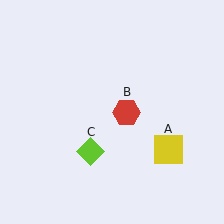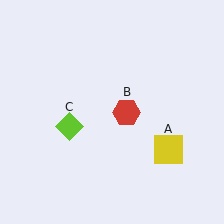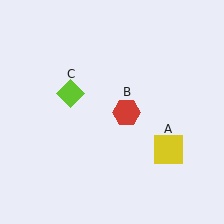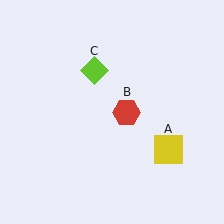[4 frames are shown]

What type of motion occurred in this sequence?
The lime diamond (object C) rotated clockwise around the center of the scene.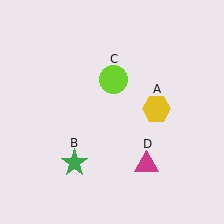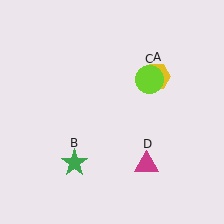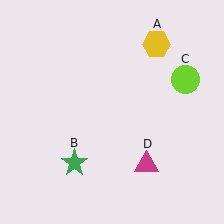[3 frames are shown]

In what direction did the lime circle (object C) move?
The lime circle (object C) moved right.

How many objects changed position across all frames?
2 objects changed position: yellow hexagon (object A), lime circle (object C).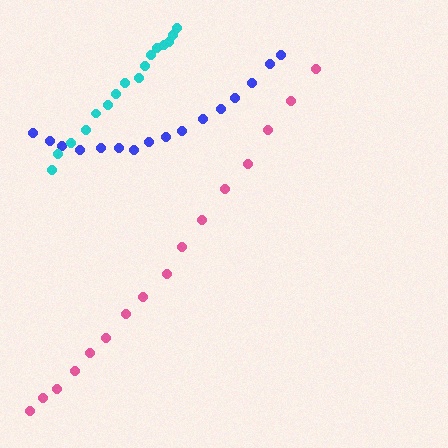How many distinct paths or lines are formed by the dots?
There are 3 distinct paths.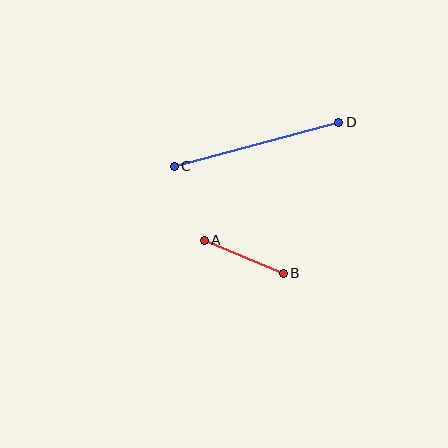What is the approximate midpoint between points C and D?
The midpoint is at approximately (256, 144) pixels.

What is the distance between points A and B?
The distance is approximately 86 pixels.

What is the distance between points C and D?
The distance is approximately 170 pixels.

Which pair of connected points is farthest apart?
Points C and D are farthest apart.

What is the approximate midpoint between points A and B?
The midpoint is at approximately (244, 257) pixels.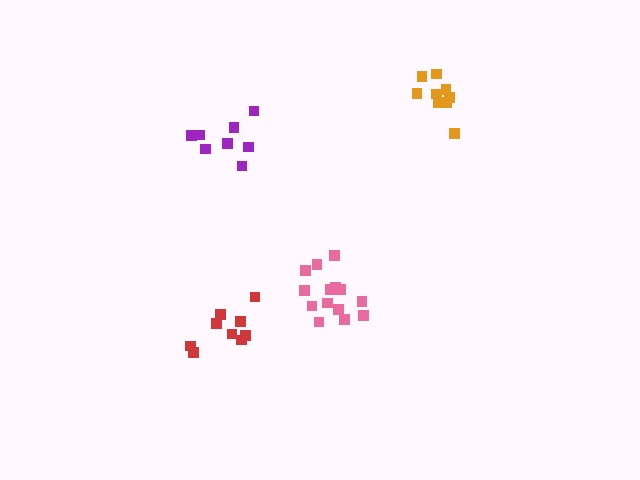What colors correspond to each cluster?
The clusters are colored: purple, pink, red, orange.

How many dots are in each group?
Group 1: 8 dots, Group 2: 14 dots, Group 3: 9 dots, Group 4: 9 dots (40 total).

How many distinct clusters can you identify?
There are 4 distinct clusters.